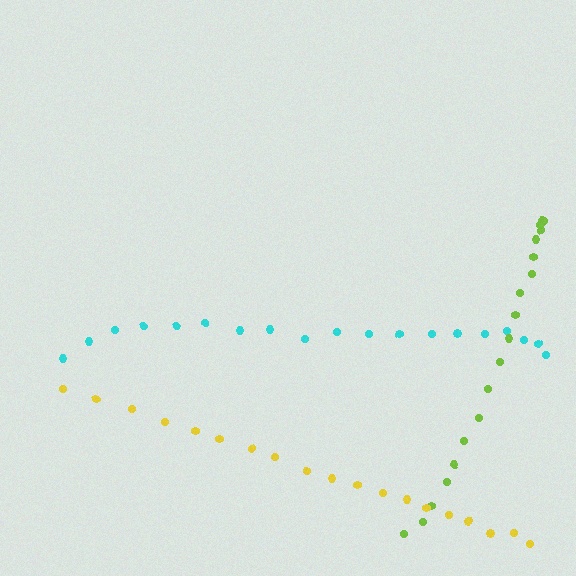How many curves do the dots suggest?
There are 3 distinct paths.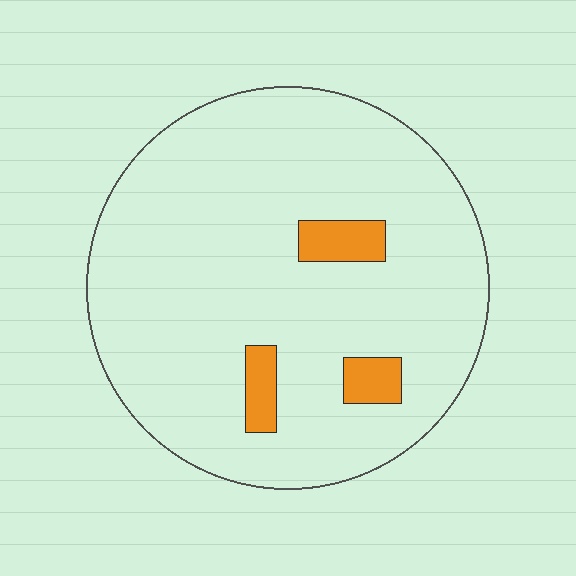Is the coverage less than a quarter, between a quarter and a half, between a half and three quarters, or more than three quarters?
Less than a quarter.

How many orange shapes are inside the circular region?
3.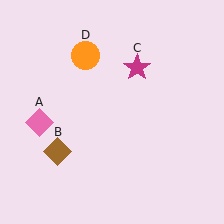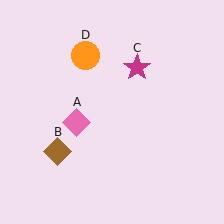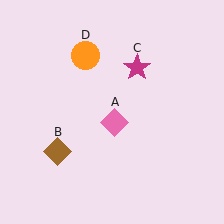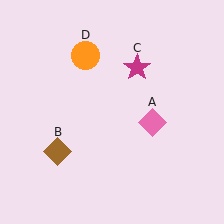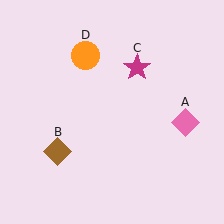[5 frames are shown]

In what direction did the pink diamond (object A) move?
The pink diamond (object A) moved right.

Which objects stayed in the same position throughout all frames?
Brown diamond (object B) and magenta star (object C) and orange circle (object D) remained stationary.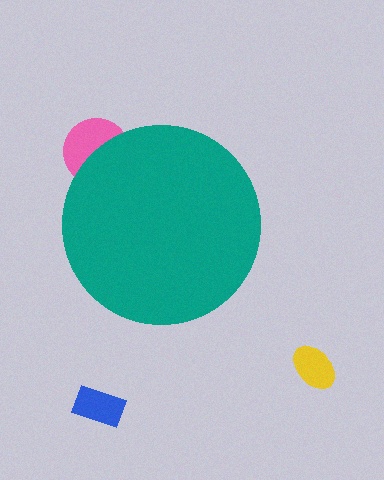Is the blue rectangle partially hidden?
No, the blue rectangle is fully visible.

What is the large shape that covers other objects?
A teal circle.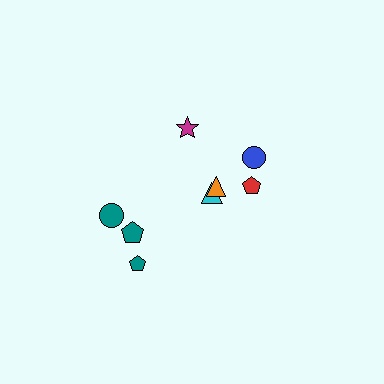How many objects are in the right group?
There are 5 objects.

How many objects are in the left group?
There are 3 objects.